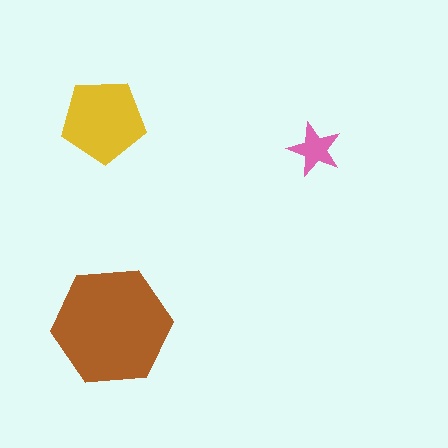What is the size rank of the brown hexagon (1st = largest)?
1st.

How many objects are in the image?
There are 3 objects in the image.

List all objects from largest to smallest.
The brown hexagon, the yellow pentagon, the pink star.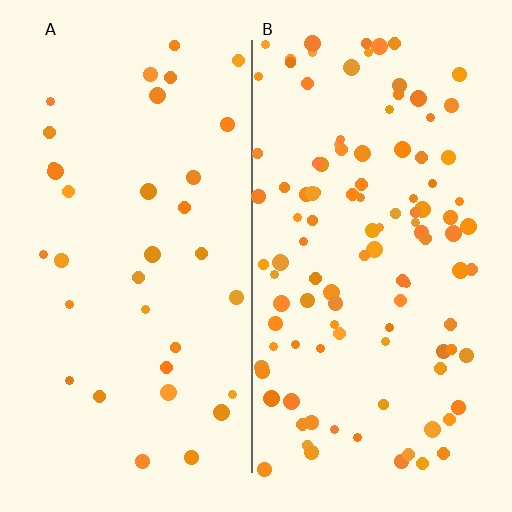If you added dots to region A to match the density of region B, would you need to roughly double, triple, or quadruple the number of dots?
Approximately triple.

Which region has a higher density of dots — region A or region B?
B (the right).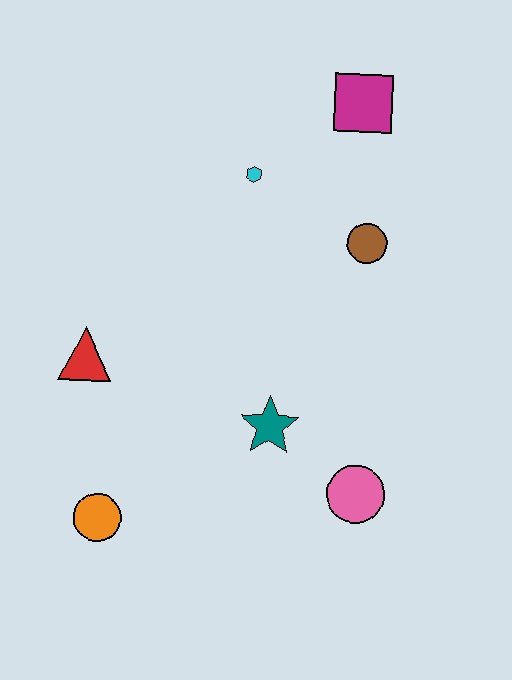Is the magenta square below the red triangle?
No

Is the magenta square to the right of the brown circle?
No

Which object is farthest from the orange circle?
The magenta square is farthest from the orange circle.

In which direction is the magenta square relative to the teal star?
The magenta square is above the teal star.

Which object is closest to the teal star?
The pink circle is closest to the teal star.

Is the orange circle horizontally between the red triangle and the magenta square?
Yes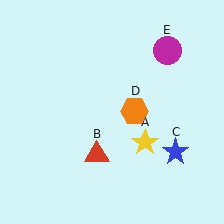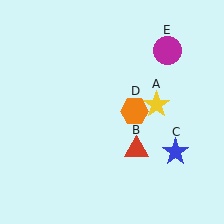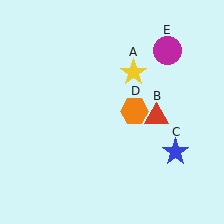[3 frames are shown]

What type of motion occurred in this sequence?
The yellow star (object A), red triangle (object B) rotated counterclockwise around the center of the scene.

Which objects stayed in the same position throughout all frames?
Blue star (object C) and orange hexagon (object D) and magenta circle (object E) remained stationary.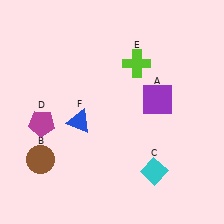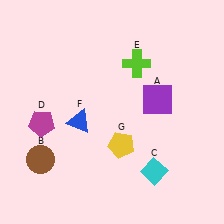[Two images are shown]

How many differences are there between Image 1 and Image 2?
There is 1 difference between the two images.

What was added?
A yellow pentagon (G) was added in Image 2.